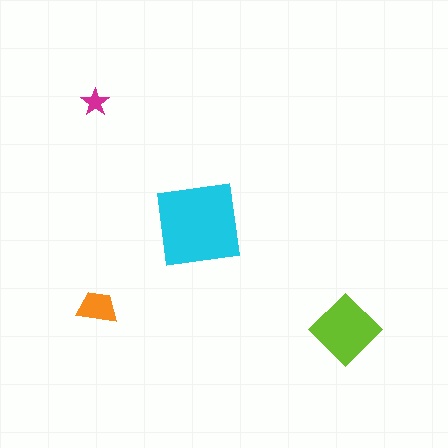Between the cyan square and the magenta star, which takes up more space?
The cyan square.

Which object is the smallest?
The magenta star.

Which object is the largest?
The cyan square.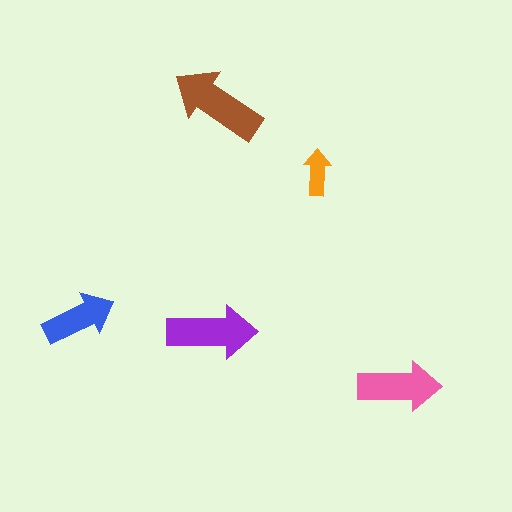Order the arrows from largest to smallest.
the brown one, the purple one, the pink one, the blue one, the orange one.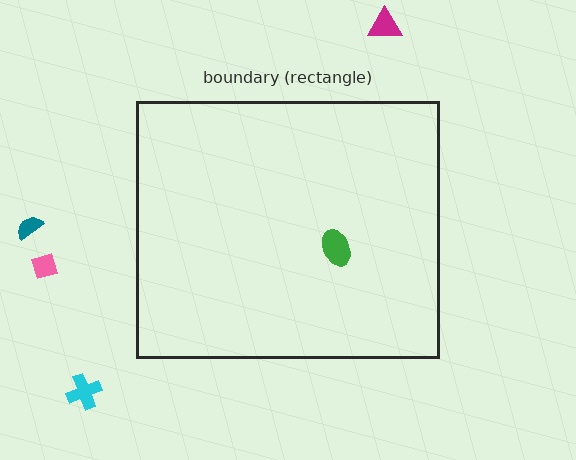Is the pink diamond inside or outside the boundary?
Outside.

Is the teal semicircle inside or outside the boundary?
Outside.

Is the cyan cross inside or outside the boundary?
Outside.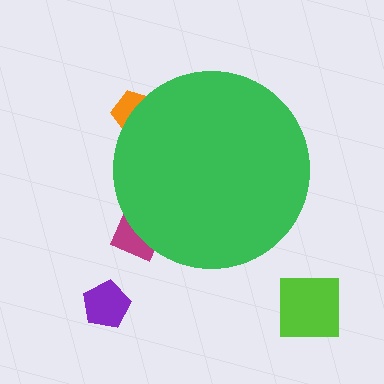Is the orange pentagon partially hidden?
Yes, the orange pentagon is partially hidden behind the green circle.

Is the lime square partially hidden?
No, the lime square is fully visible.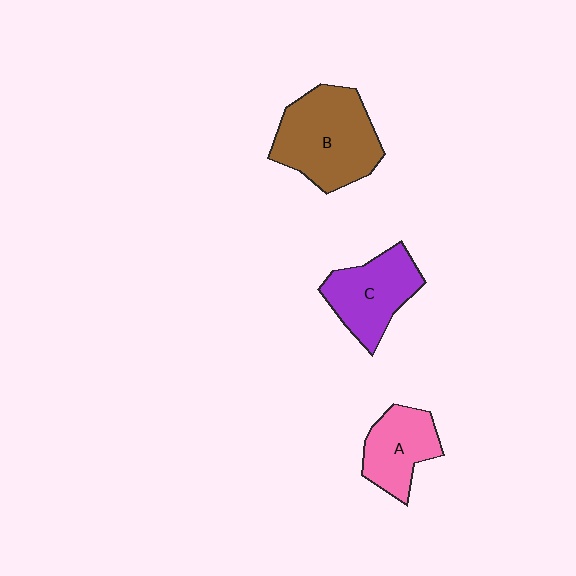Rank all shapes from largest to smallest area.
From largest to smallest: B (brown), C (purple), A (pink).